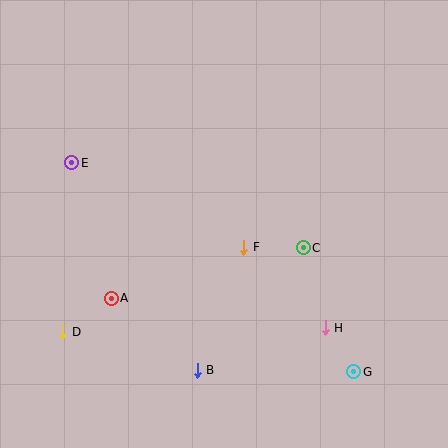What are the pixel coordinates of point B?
Point B is at (197, 370).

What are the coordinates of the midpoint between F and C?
The midpoint between F and C is at (273, 248).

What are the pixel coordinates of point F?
Point F is at (244, 247).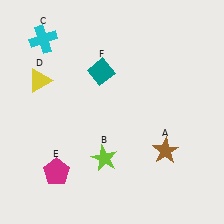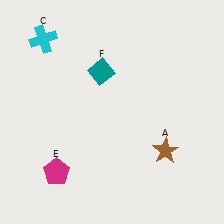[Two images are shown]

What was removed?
The yellow triangle (D), the lime star (B) were removed in Image 2.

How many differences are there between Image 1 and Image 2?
There are 2 differences between the two images.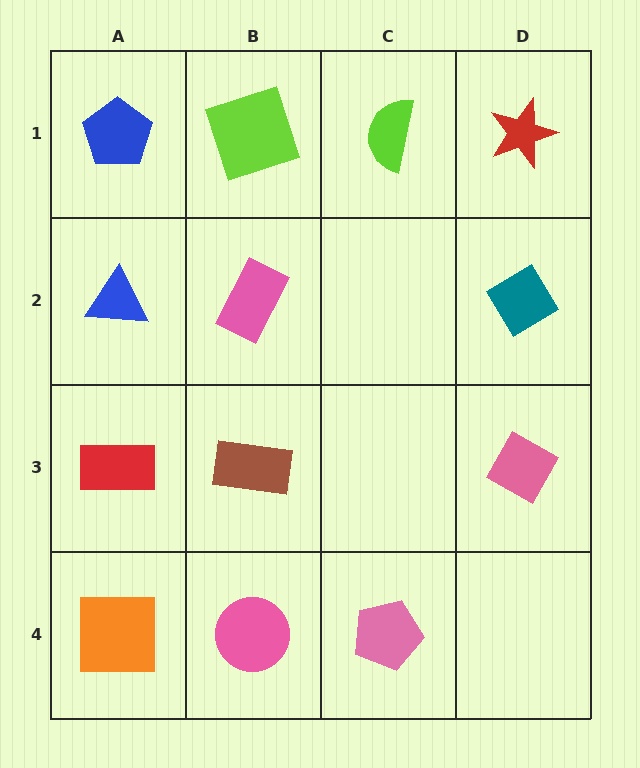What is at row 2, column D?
A teal diamond.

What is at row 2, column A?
A blue triangle.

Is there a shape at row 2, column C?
No, that cell is empty.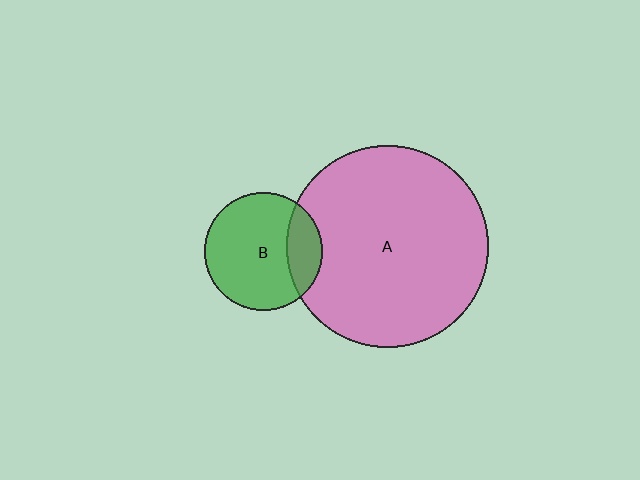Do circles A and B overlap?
Yes.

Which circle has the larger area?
Circle A (pink).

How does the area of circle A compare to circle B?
Approximately 2.9 times.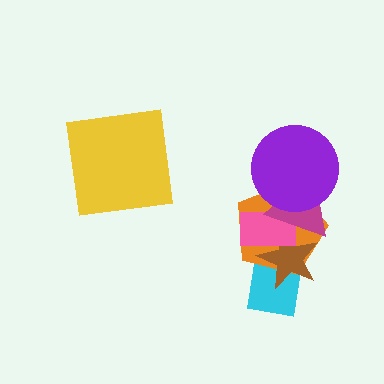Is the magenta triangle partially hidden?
Yes, it is partially covered by another shape.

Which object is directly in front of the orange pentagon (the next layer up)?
The brown star is directly in front of the orange pentagon.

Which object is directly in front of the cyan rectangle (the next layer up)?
The orange pentagon is directly in front of the cyan rectangle.